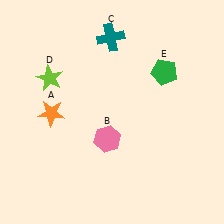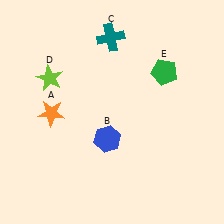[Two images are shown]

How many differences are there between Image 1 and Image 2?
There is 1 difference between the two images.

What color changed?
The hexagon (B) changed from pink in Image 1 to blue in Image 2.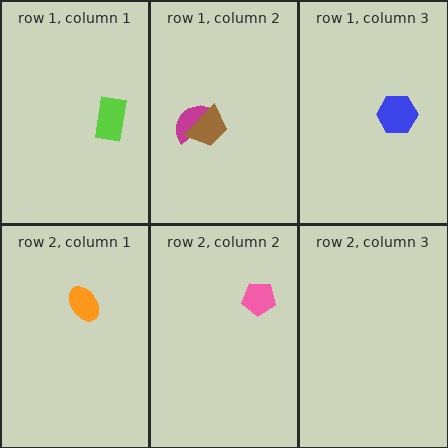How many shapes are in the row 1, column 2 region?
2.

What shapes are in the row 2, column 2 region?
The pink pentagon.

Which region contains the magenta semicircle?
The row 1, column 2 region.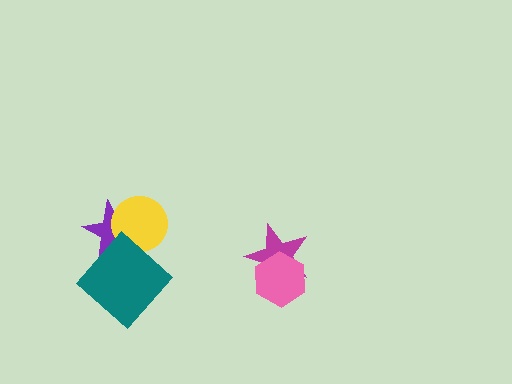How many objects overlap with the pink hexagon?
1 object overlaps with the pink hexagon.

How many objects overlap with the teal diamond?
2 objects overlap with the teal diamond.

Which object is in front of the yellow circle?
The teal diamond is in front of the yellow circle.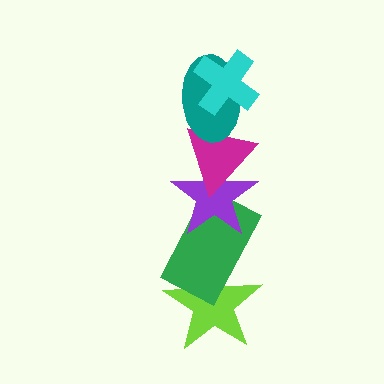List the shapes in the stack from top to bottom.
From top to bottom: the cyan cross, the teal ellipse, the magenta triangle, the purple star, the green rectangle, the lime star.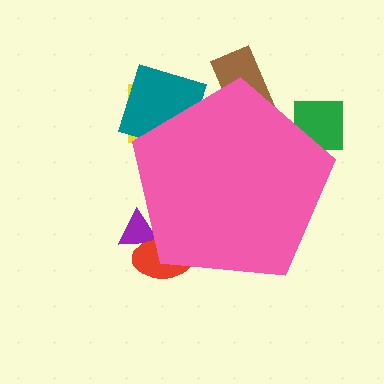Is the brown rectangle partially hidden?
Yes, the brown rectangle is partially hidden behind the pink pentagon.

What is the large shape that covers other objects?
A pink pentagon.